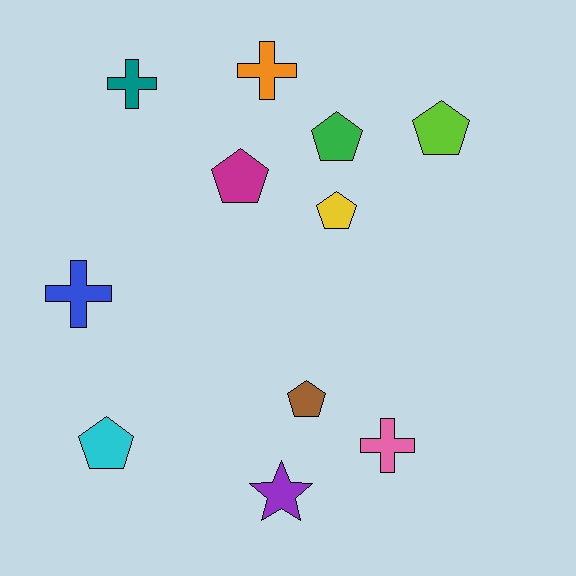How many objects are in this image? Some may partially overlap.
There are 11 objects.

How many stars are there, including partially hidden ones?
There is 1 star.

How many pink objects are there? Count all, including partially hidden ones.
There is 1 pink object.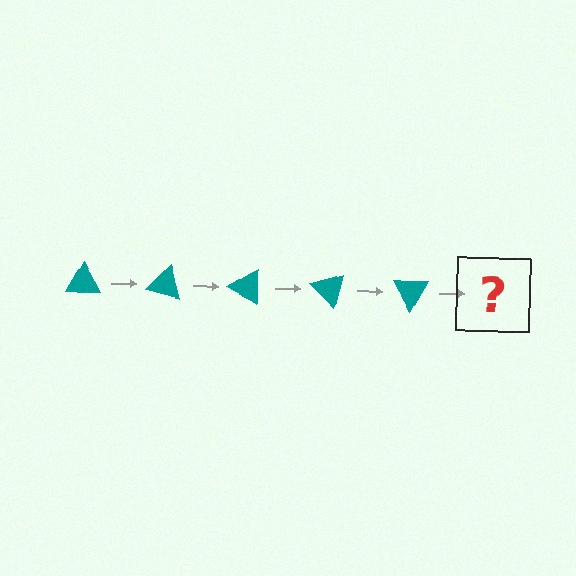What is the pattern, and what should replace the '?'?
The pattern is that the triangle rotates 15 degrees each step. The '?' should be a teal triangle rotated 75 degrees.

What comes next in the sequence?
The next element should be a teal triangle rotated 75 degrees.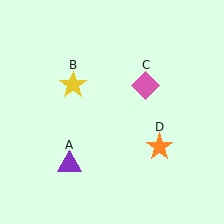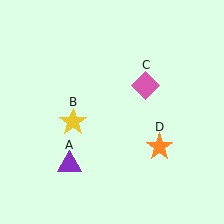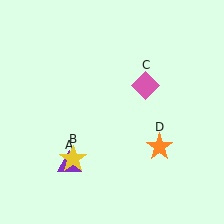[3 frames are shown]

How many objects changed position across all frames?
1 object changed position: yellow star (object B).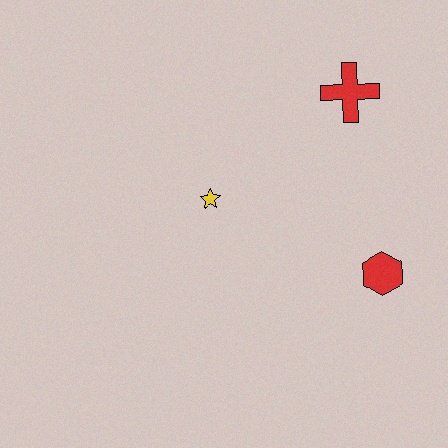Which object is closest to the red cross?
The yellow star is closest to the red cross.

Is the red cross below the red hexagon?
No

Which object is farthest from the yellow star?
The red hexagon is farthest from the yellow star.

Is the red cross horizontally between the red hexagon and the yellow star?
Yes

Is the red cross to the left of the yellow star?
No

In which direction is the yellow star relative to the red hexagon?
The yellow star is to the left of the red hexagon.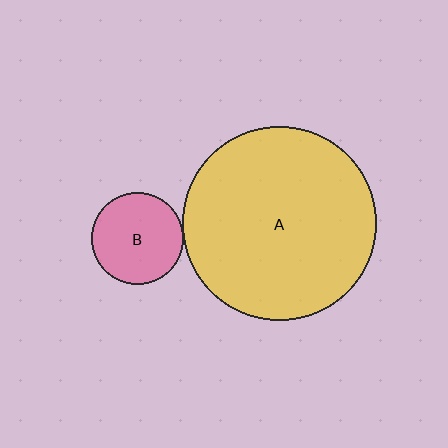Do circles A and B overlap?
Yes.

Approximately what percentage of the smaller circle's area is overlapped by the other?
Approximately 5%.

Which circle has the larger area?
Circle A (yellow).